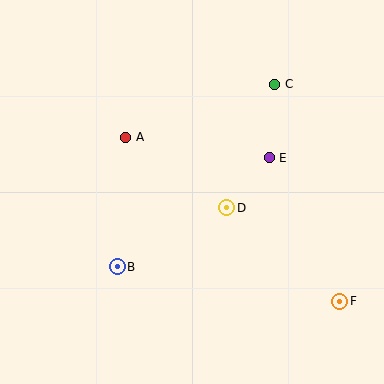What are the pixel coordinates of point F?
Point F is at (340, 301).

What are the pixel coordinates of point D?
Point D is at (227, 208).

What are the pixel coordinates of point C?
Point C is at (275, 84).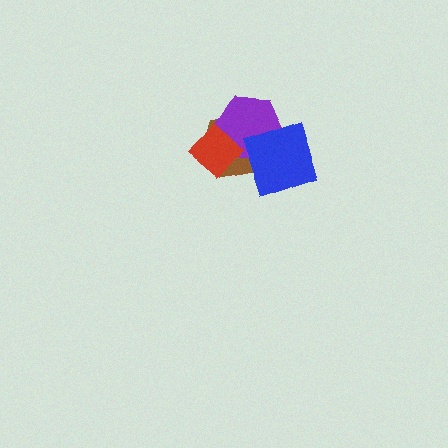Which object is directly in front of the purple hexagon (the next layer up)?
The red diamond is directly in front of the purple hexagon.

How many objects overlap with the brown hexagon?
3 objects overlap with the brown hexagon.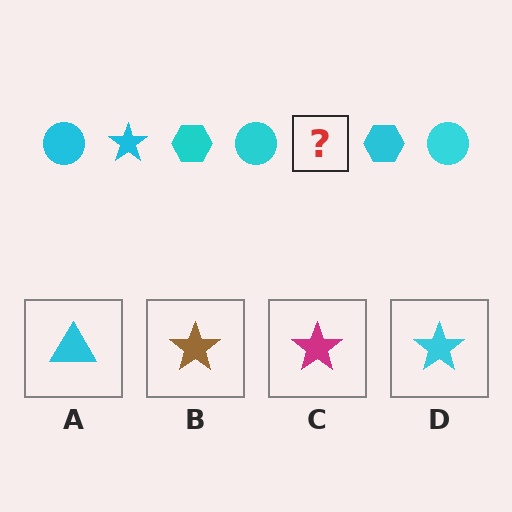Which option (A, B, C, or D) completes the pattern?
D.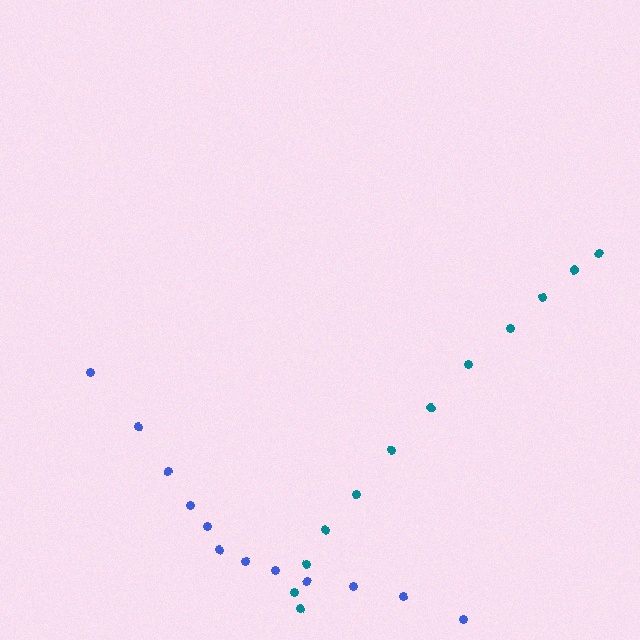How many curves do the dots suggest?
There are 2 distinct paths.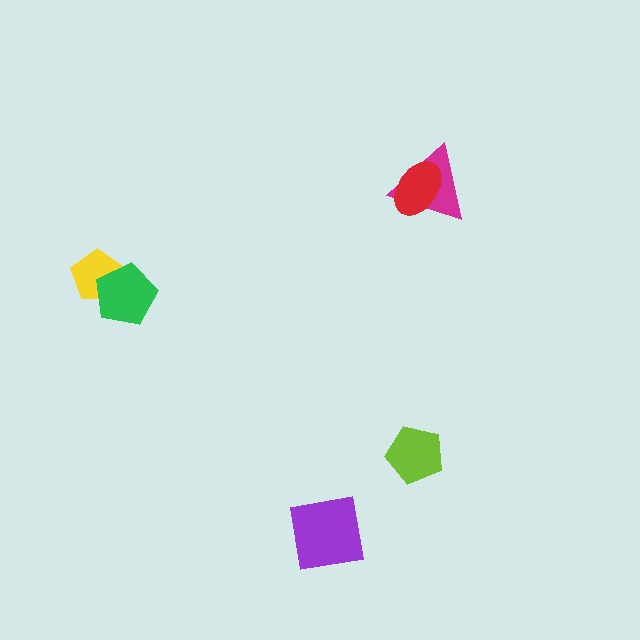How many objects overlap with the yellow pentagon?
1 object overlaps with the yellow pentagon.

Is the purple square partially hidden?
No, no other shape covers it.